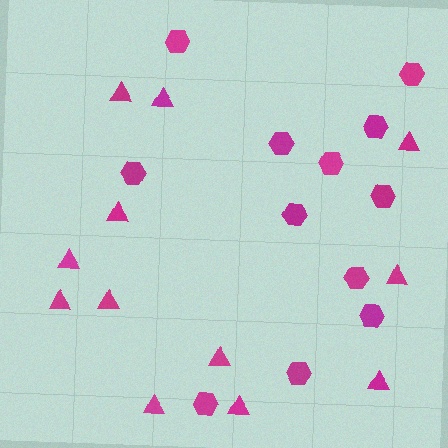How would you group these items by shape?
There are 2 groups: one group of triangles (12) and one group of hexagons (12).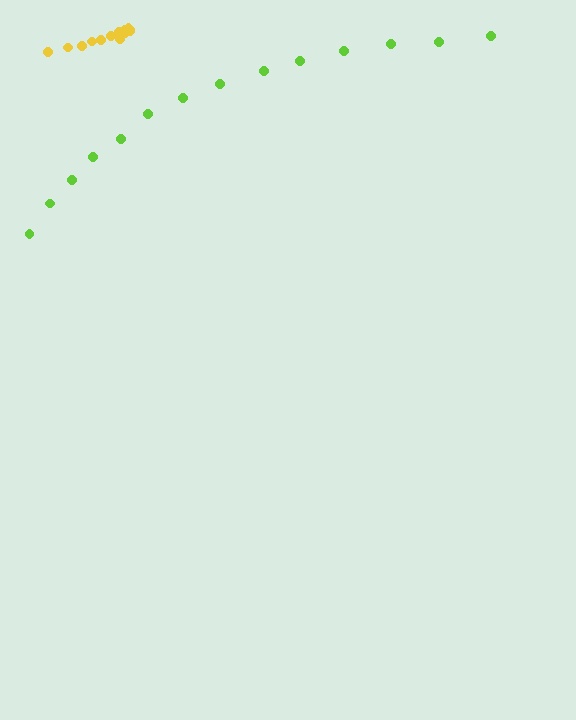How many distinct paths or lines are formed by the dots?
There are 2 distinct paths.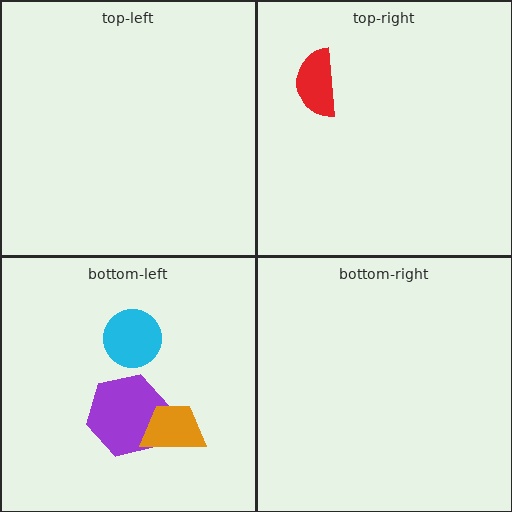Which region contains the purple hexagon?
The bottom-left region.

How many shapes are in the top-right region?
1.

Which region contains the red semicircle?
The top-right region.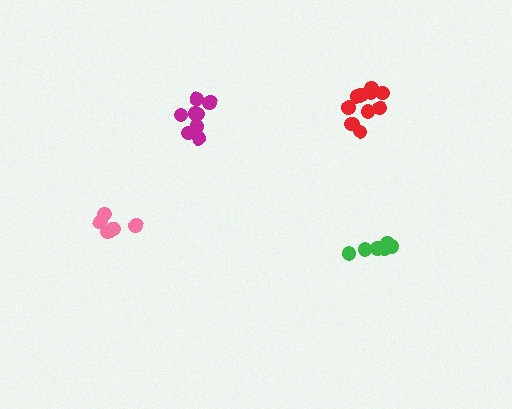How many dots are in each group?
Group 1: 11 dots, Group 2: 6 dots, Group 3: 8 dots, Group 4: 5 dots (30 total).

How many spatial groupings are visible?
There are 4 spatial groupings.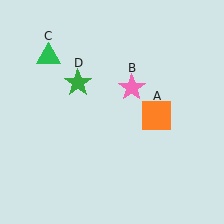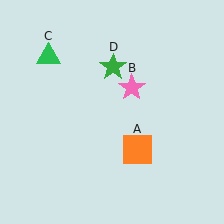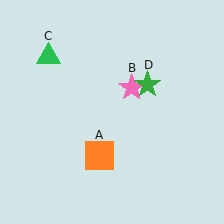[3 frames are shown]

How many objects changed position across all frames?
2 objects changed position: orange square (object A), green star (object D).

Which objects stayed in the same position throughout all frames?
Pink star (object B) and green triangle (object C) remained stationary.